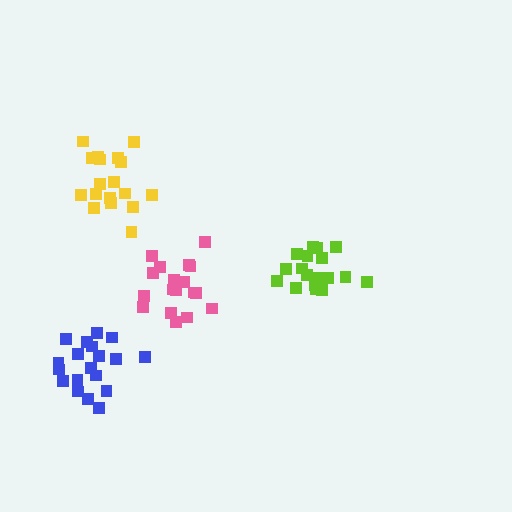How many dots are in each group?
Group 1: 19 dots, Group 2: 18 dots, Group 3: 18 dots, Group 4: 18 dots (73 total).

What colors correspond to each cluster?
The clusters are colored: blue, lime, pink, yellow.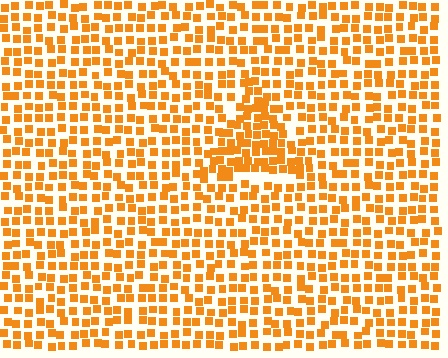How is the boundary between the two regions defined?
The boundary is defined by a change in element density (approximately 1.7x ratio). All elements are the same color, size, and shape.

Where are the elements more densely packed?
The elements are more densely packed inside the triangle boundary.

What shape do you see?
I see a triangle.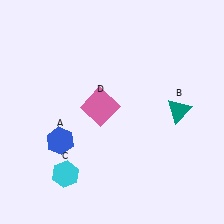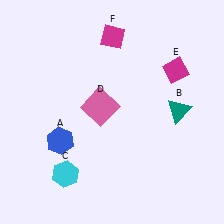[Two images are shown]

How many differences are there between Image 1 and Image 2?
There are 2 differences between the two images.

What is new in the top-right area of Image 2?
A magenta diamond (E) was added in the top-right area of Image 2.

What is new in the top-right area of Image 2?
A magenta diamond (F) was added in the top-right area of Image 2.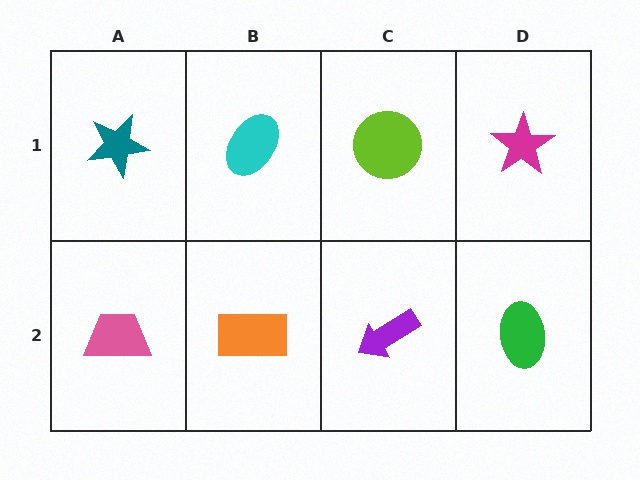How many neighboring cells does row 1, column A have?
2.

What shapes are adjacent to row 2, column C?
A lime circle (row 1, column C), an orange rectangle (row 2, column B), a green ellipse (row 2, column D).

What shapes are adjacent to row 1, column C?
A purple arrow (row 2, column C), a cyan ellipse (row 1, column B), a magenta star (row 1, column D).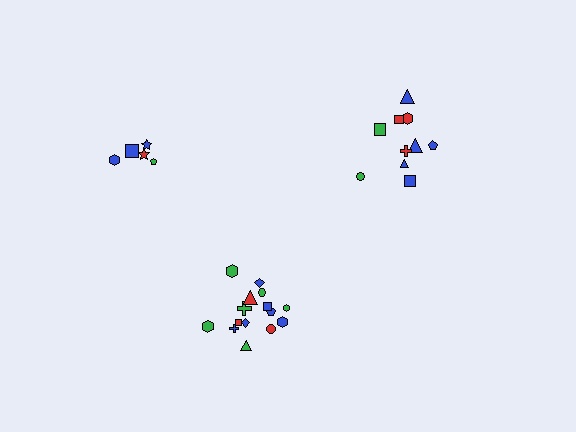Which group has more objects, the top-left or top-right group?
The top-right group.